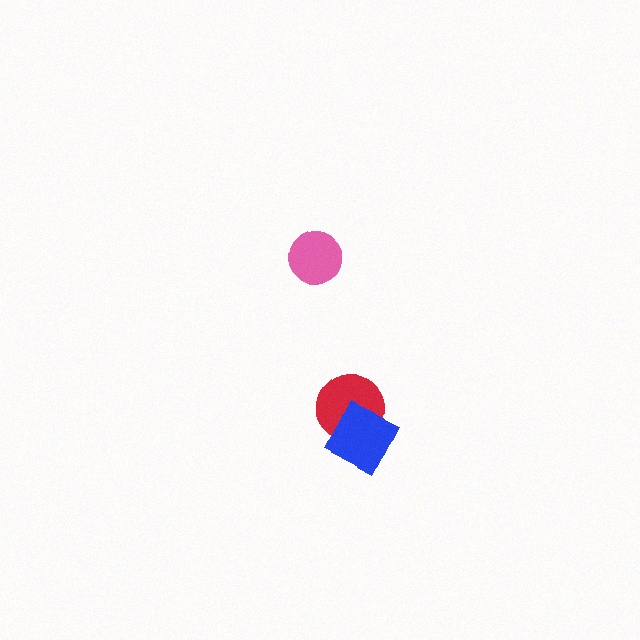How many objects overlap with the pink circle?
0 objects overlap with the pink circle.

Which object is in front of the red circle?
The blue square is in front of the red circle.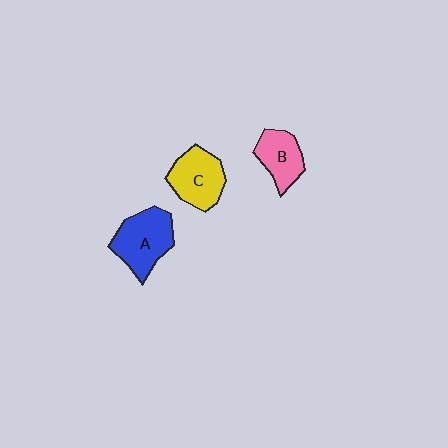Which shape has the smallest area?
Shape B (pink).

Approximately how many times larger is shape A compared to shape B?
Approximately 1.4 times.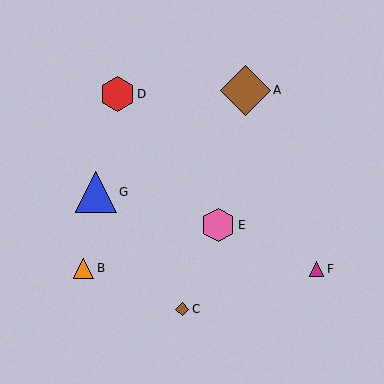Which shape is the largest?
The brown diamond (labeled A) is the largest.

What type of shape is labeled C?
Shape C is a brown diamond.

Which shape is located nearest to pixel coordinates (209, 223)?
The pink hexagon (labeled E) at (218, 225) is nearest to that location.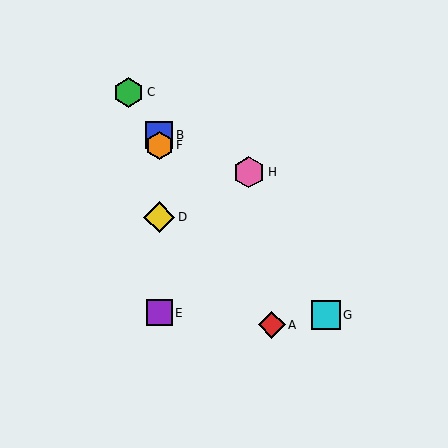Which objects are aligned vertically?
Objects B, D, E, F are aligned vertically.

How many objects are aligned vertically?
4 objects (B, D, E, F) are aligned vertically.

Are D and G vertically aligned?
No, D is at x≈159 and G is at x≈326.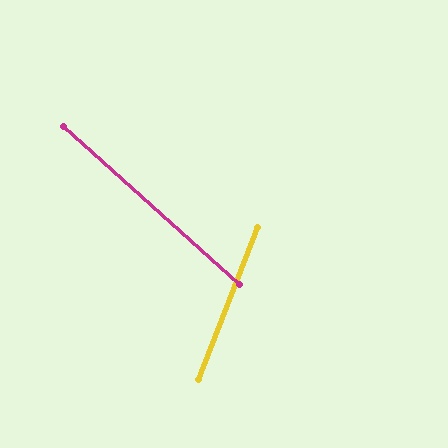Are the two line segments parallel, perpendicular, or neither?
Neither parallel nor perpendicular — they differ by about 69°.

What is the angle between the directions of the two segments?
Approximately 69 degrees.